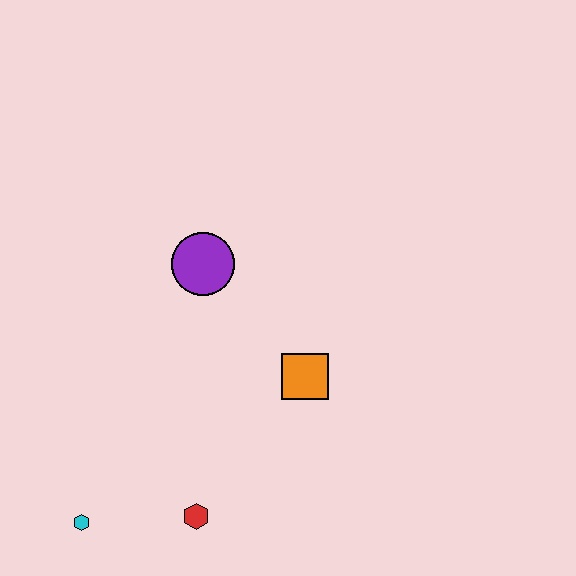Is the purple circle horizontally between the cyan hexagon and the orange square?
Yes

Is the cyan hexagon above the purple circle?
No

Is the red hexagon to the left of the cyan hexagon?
No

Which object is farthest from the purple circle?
The cyan hexagon is farthest from the purple circle.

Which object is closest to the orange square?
The purple circle is closest to the orange square.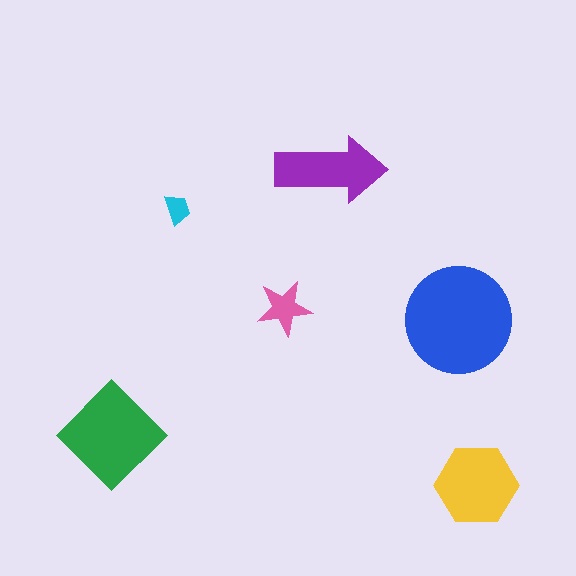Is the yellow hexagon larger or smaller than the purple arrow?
Larger.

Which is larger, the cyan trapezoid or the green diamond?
The green diamond.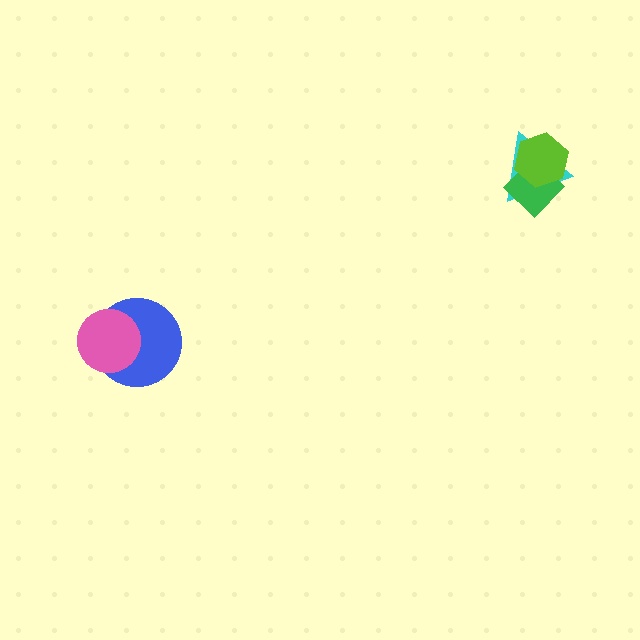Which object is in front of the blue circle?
The pink circle is in front of the blue circle.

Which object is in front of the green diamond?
The lime hexagon is in front of the green diamond.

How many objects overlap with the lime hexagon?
2 objects overlap with the lime hexagon.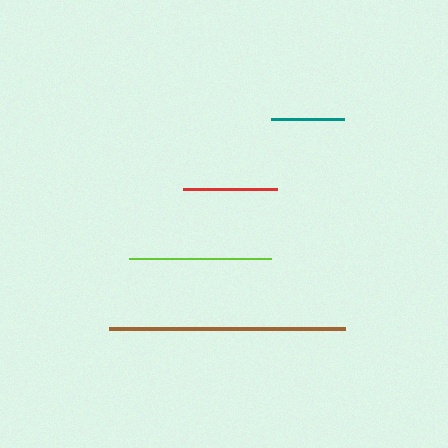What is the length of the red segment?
The red segment is approximately 93 pixels long.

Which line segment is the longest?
The brown line is the longest at approximately 236 pixels.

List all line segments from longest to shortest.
From longest to shortest: brown, lime, red, teal.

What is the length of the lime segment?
The lime segment is approximately 142 pixels long.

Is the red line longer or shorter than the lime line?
The lime line is longer than the red line.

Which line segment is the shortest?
The teal line is the shortest at approximately 73 pixels.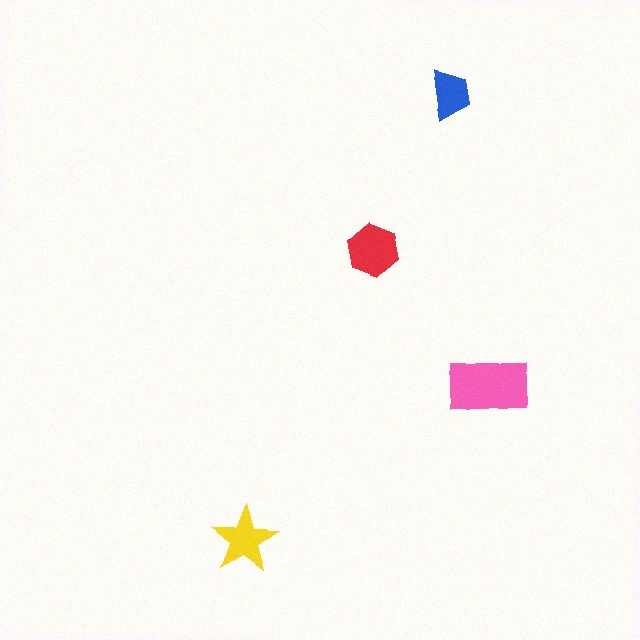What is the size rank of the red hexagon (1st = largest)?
2nd.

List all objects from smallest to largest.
The blue trapezoid, the yellow star, the red hexagon, the pink rectangle.